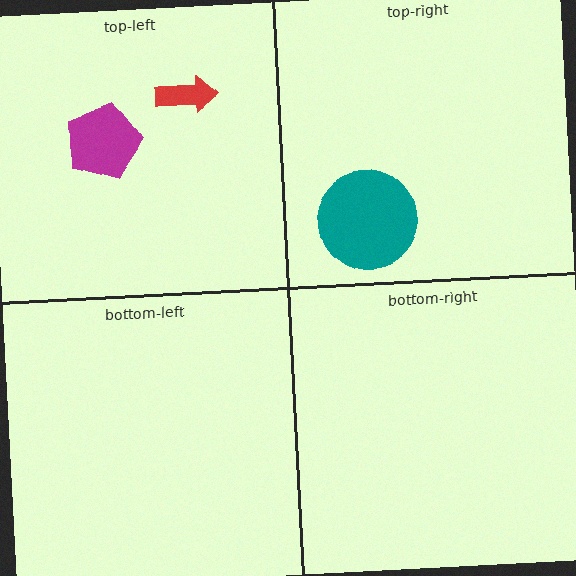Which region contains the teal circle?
The top-right region.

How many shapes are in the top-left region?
2.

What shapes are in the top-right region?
The teal circle.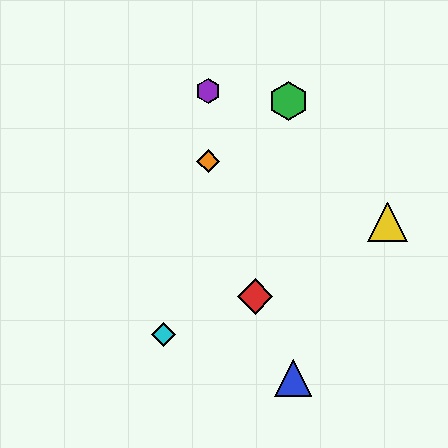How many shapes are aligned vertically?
2 shapes (the purple hexagon, the orange diamond) are aligned vertically.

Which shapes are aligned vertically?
The purple hexagon, the orange diamond are aligned vertically.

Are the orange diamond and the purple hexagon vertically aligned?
Yes, both are at x≈208.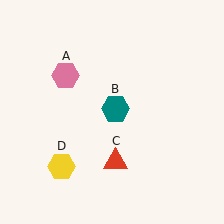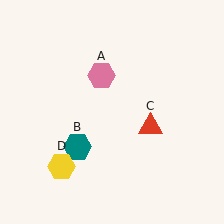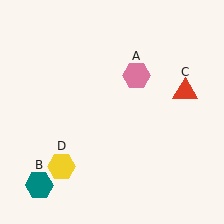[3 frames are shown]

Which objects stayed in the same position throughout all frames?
Yellow hexagon (object D) remained stationary.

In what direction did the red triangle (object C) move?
The red triangle (object C) moved up and to the right.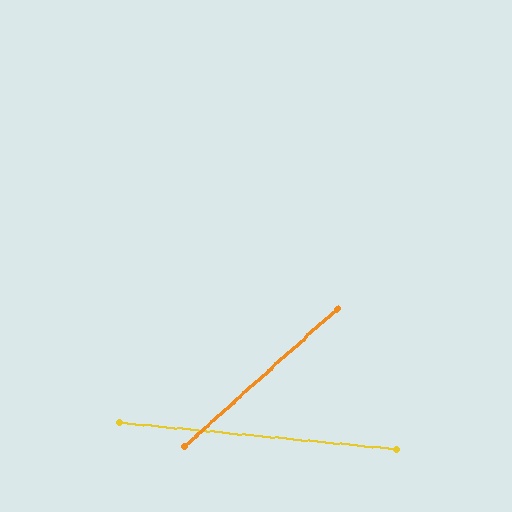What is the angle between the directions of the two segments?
Approximately 48 degrees.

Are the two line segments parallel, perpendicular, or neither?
Neither parallel nor perpendicular — they differ by about 48°.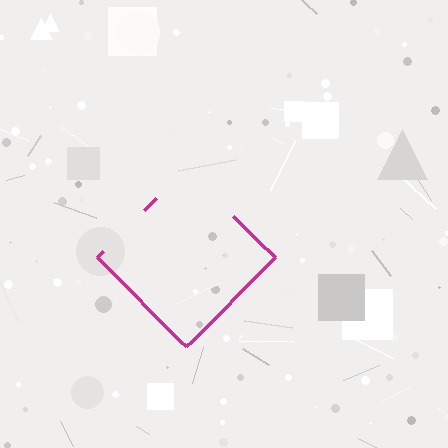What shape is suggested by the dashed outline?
The dashed outline suggests a diamond.